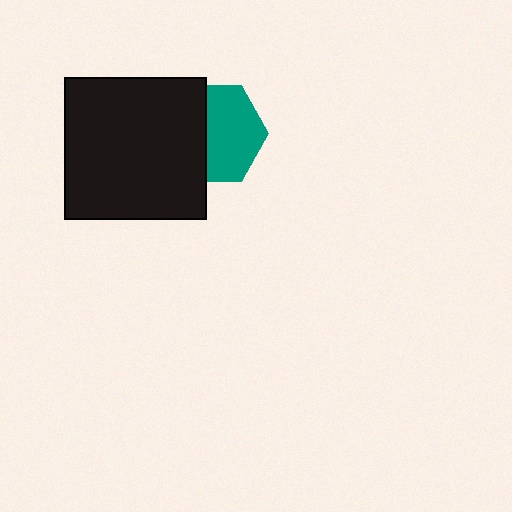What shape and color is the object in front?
The object in front is a black square.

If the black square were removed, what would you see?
You would see the complete teal hexagon.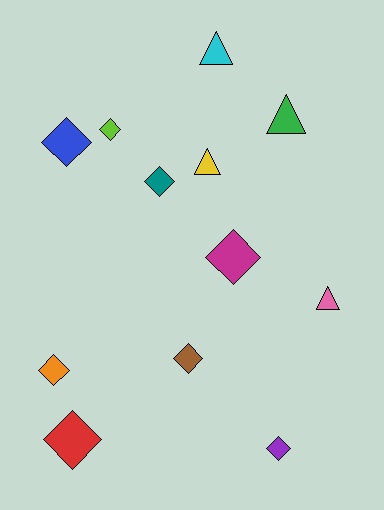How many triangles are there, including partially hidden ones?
There are 4 triangles.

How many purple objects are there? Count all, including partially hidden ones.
There is 1 purple object.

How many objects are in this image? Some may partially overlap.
There are 12 objects.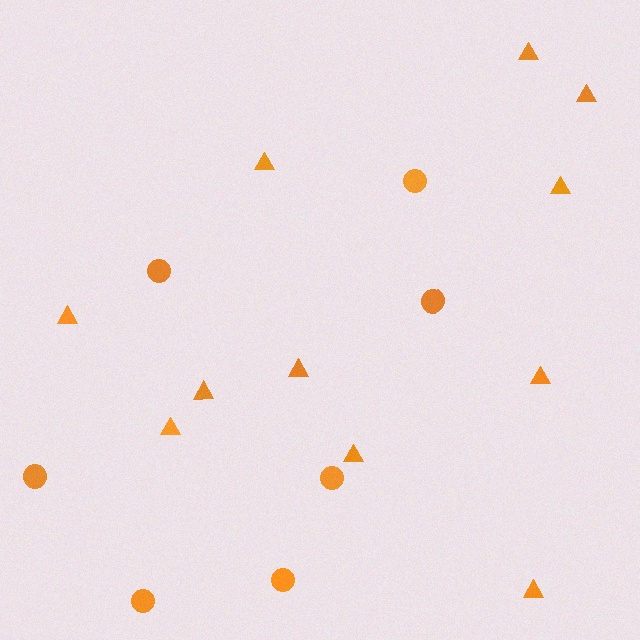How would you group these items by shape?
There are 2 groups: one group of circles (7) and one group of triangles (11).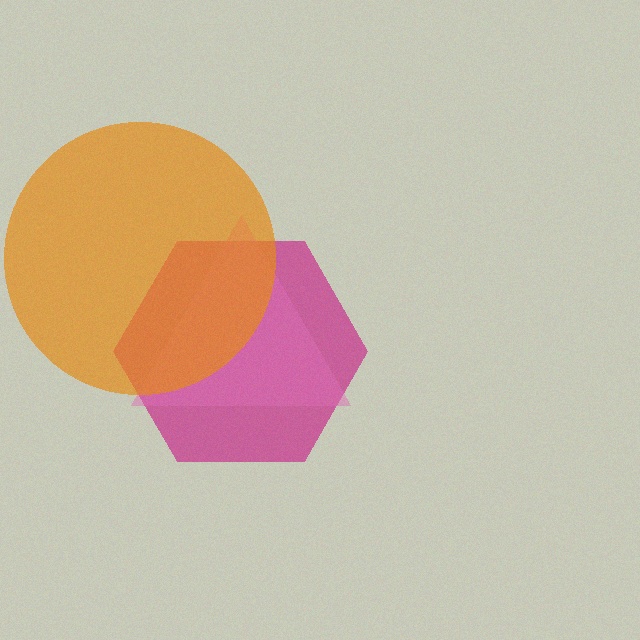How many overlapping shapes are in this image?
There are 3 overlapping shapes in the image.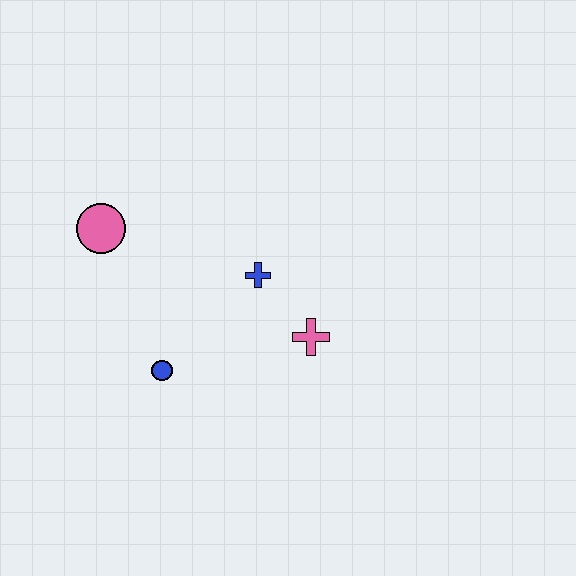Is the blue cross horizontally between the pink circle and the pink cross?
Yes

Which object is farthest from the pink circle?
The pink cross is farthest from the pink circle.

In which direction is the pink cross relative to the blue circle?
The pink cross is to the right of the blue circle.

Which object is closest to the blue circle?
The blue cross is closest to the blue circle.